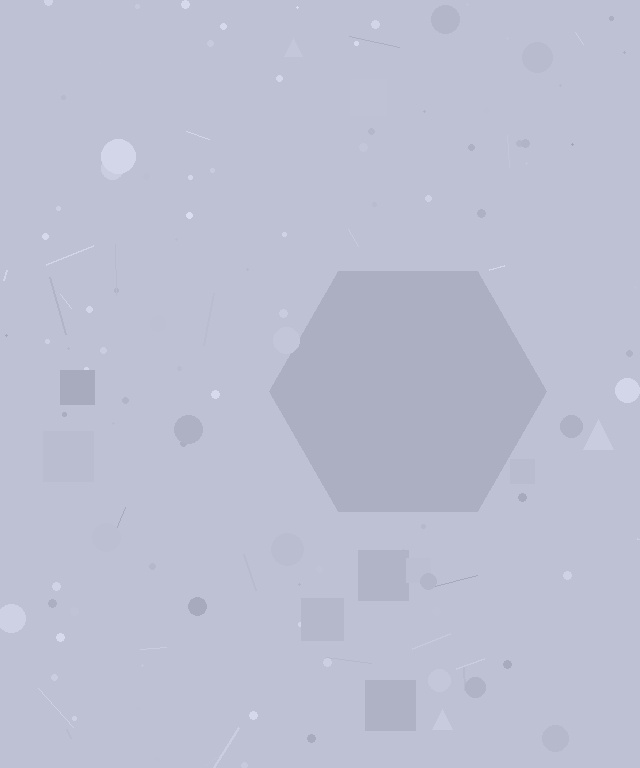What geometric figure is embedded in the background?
A hexagon is embedded in the background.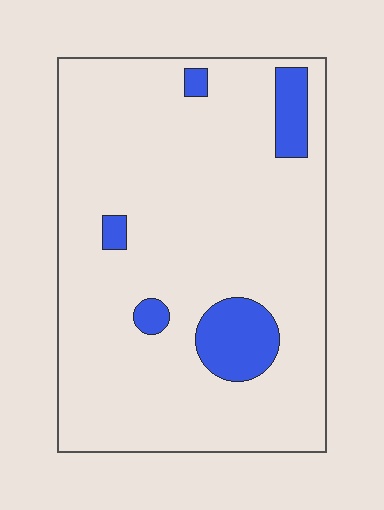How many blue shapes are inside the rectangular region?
5.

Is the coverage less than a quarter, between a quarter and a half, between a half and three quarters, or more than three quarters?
Less than a quarter.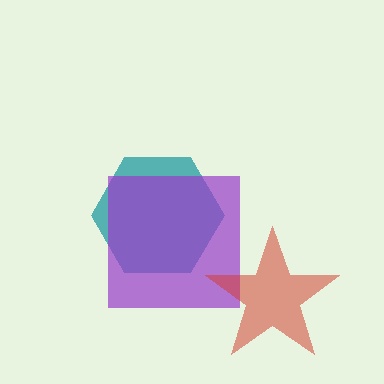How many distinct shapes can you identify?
There are 3 distinct shapes: a teal hexagon, a purple square, a red star.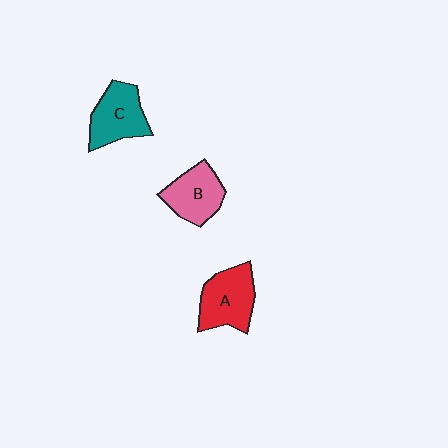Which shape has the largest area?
Shape A (red).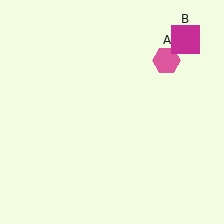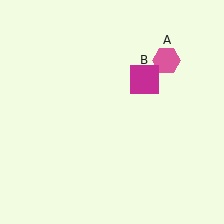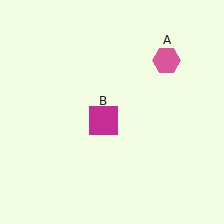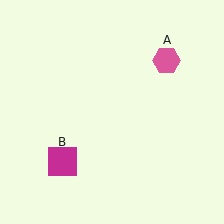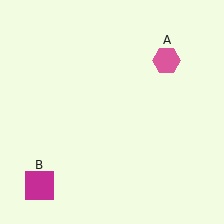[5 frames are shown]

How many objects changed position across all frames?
1 object changed position: magenta square (object B).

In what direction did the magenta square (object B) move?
The magenta square (object B) moved down and to the left.